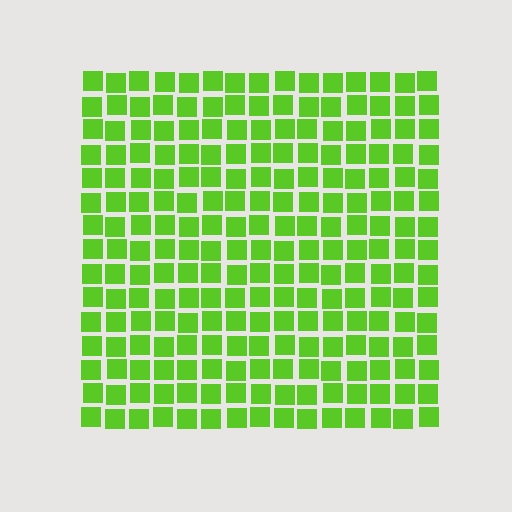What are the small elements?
The small elements are squares.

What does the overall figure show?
The overall figure shows a square.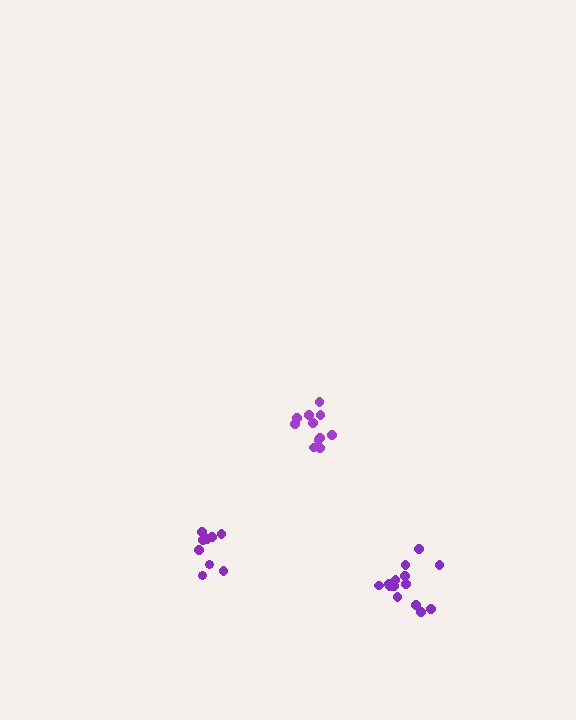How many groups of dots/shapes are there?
There are 3 groups.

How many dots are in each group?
Group 1: 11 dots, Group 2: 9 dots, Group 3: 14 dots (34 total).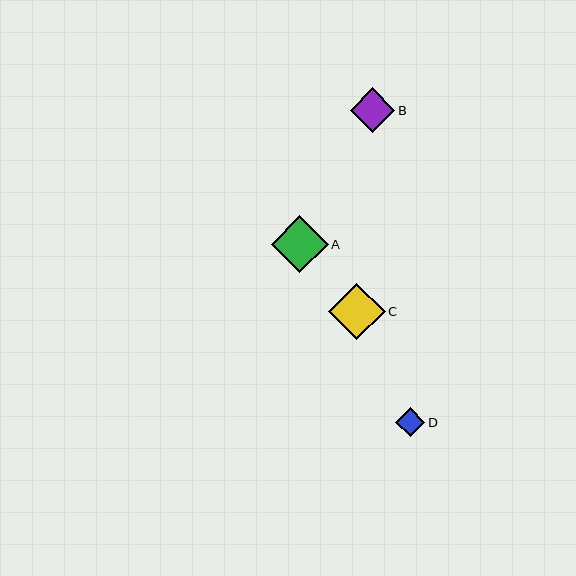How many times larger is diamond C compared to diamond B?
Diamond C is approximately 1.3 times the size of diamond B.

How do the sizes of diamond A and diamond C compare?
Diamond A and diamond C are approximately the same size.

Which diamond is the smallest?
Diamond D is the smallest with a size of approximately 29 pixels.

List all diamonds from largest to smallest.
From largest to smallest: A, C, B, D.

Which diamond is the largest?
Diamond A is the largest with a size of approximately 57 pixels.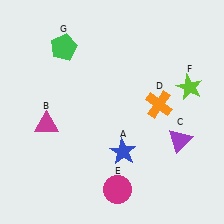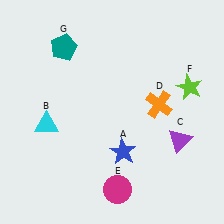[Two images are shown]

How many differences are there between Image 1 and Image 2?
There are 2 differences between the two images.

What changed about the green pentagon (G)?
In Image 1, G is green. In Image 2, it changed to teal.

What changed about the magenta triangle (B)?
In Image 1, B is magenta. In Image 2, it changed to cyan.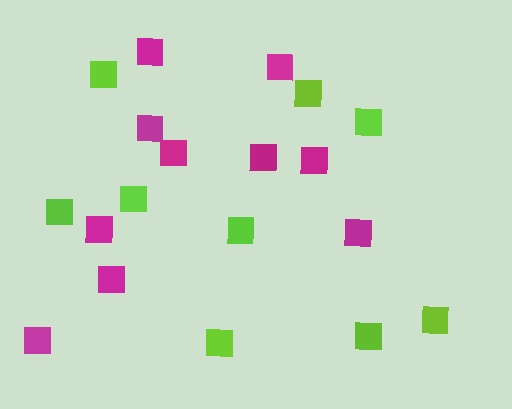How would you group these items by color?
There are 2 groups: one group of magenta squares (10) and one group of lime squares (9).